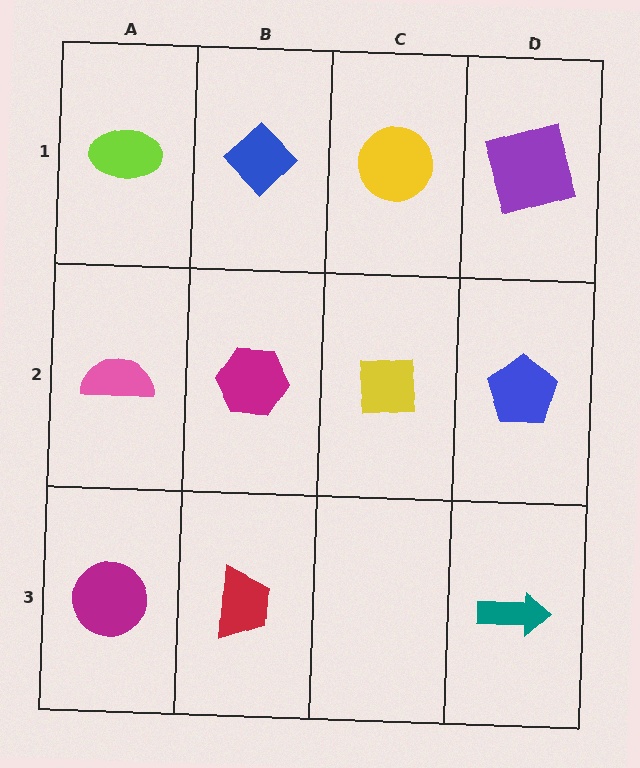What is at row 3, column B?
A red trapezoid.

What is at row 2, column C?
A yellow square.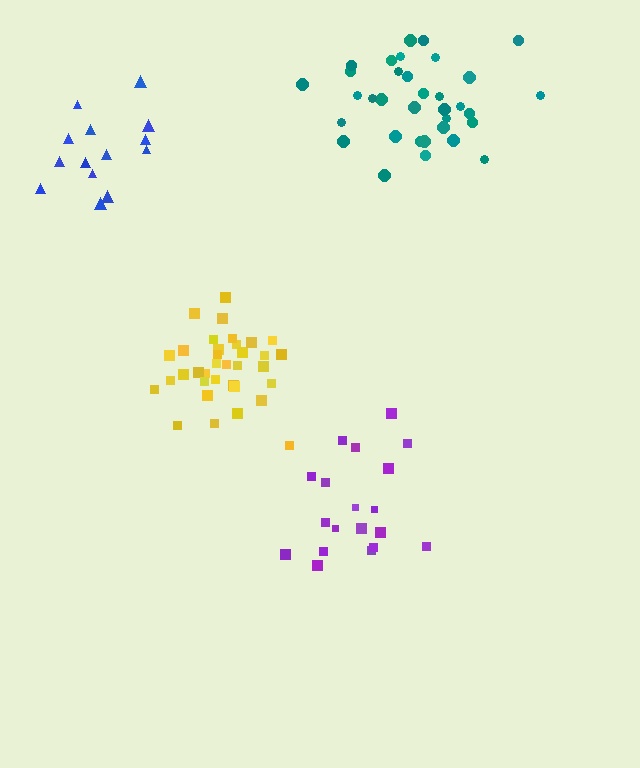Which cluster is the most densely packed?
Yellow.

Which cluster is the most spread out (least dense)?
Purple.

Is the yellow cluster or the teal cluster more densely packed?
Yellow.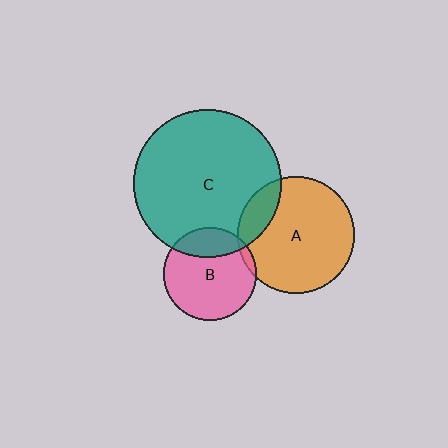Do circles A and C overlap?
Yes.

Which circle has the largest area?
Circle C (teal).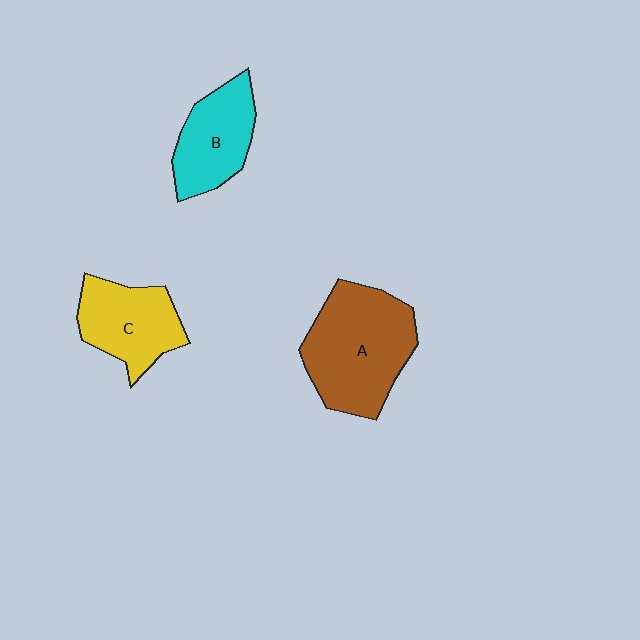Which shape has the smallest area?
Shape B (cyan).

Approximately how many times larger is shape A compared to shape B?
Approximately 1.6 times.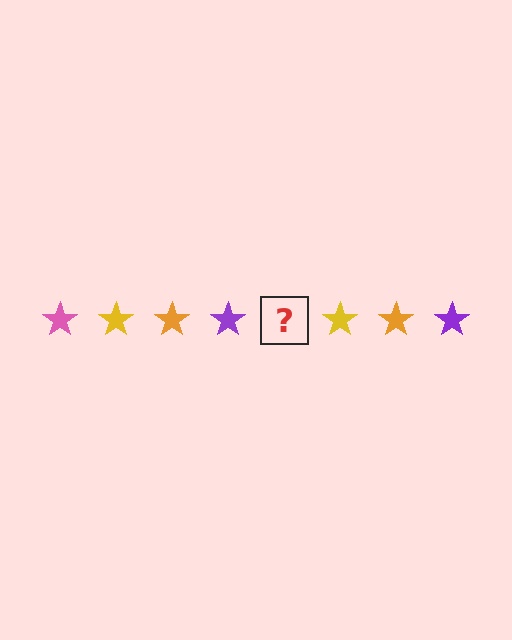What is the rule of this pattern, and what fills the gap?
The rule is that the pattern cycles through pink, yellow, orange, purple stars. The gap should be filled with a pink star.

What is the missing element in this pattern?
The missing element is a pink star.